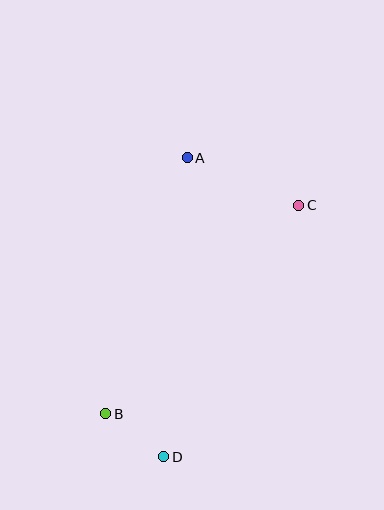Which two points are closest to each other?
Points B and D are closest to each other.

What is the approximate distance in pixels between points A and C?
The distance between A and C is approximately 121 pixels.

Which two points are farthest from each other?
Points A and D are farthest from each other.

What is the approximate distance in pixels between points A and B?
The distance between A and B is approximately 269 pixels.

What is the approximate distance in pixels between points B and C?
The distance between B and C is approximately 285 pixels.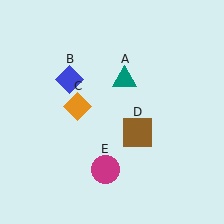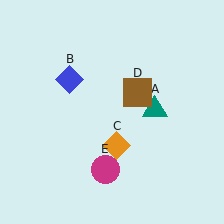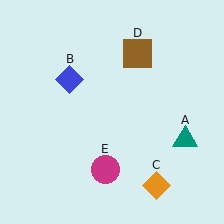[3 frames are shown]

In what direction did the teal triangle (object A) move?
The teal triangle (object A) moved down and to the right.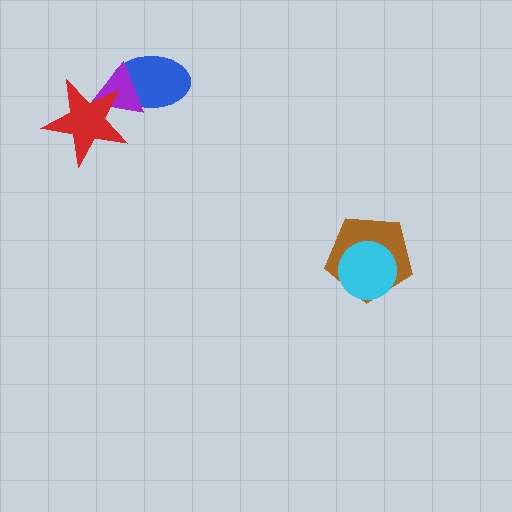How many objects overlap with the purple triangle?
2 objects overlap with the purple triangle.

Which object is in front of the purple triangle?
The red star is in front of the purple triangle.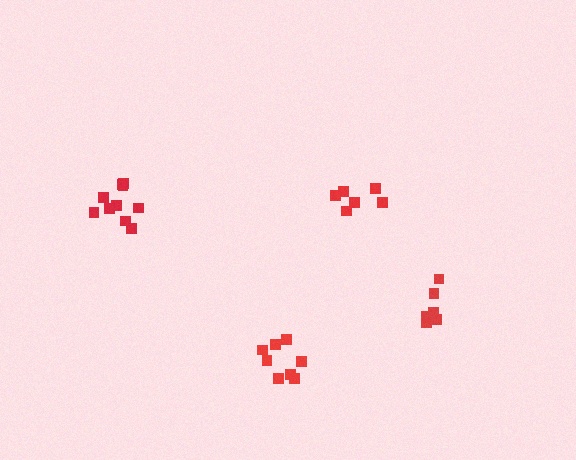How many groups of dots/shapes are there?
There are 4 groups.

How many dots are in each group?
Group 1: 10 dots, Group 2: 6 dots, Group 3: 8 dots, Group 4: 6 dots (30 total).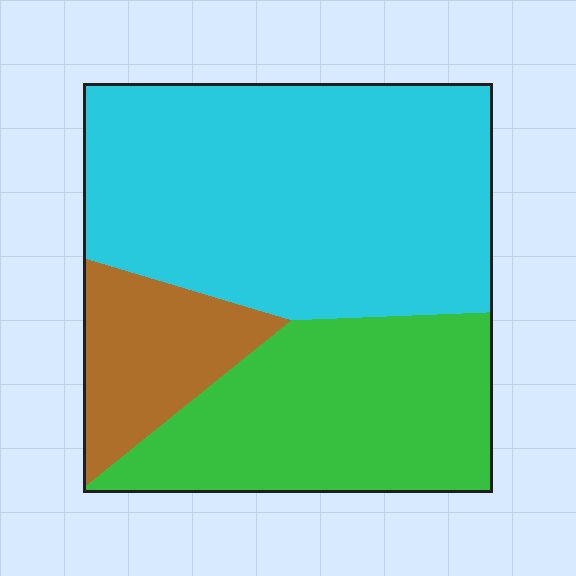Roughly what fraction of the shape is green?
Green takes up between a sixth and a third of the shape.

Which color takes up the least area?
Brown, at roughly 15%.